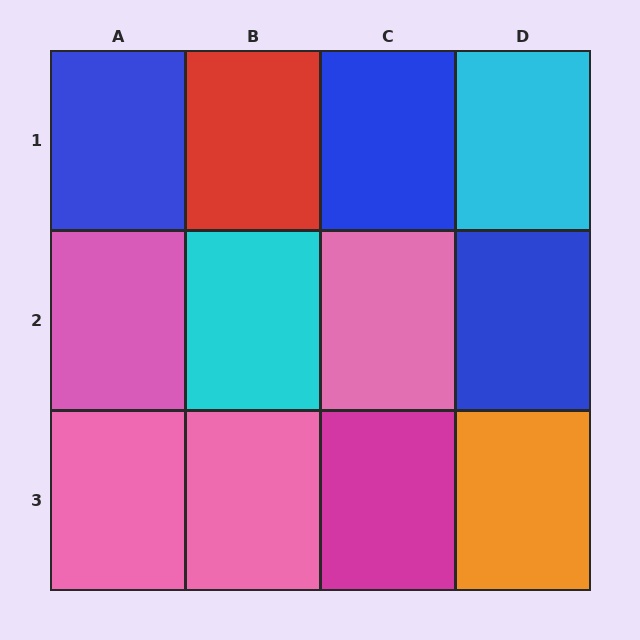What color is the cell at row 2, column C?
Pink.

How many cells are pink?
4 cells are pink.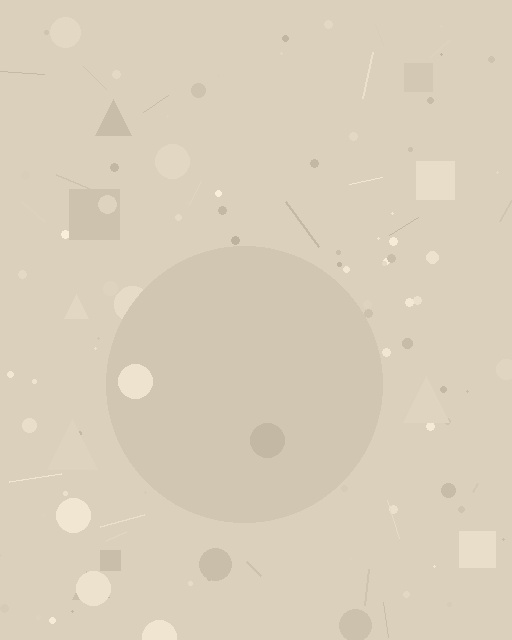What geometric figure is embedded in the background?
A circle is embedded in the background.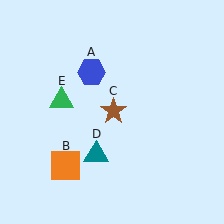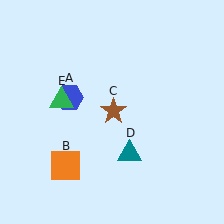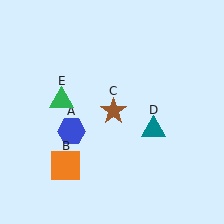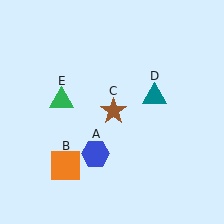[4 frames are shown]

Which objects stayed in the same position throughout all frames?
Orange square (object B) and brown star (object C) and green triangle (object E) remained stationary.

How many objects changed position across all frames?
2 objects changed position: blue hexagon (object A), teal triangle (object D).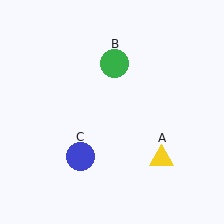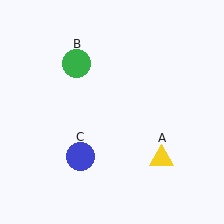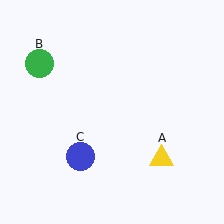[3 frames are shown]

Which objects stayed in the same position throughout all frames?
Yellow triangle (object A) and blue circle (object C) remained stationary.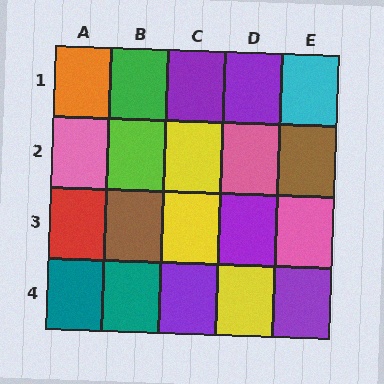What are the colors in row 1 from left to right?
Orange, green, purple, purple, cyan.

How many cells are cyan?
1 cell is cyan.